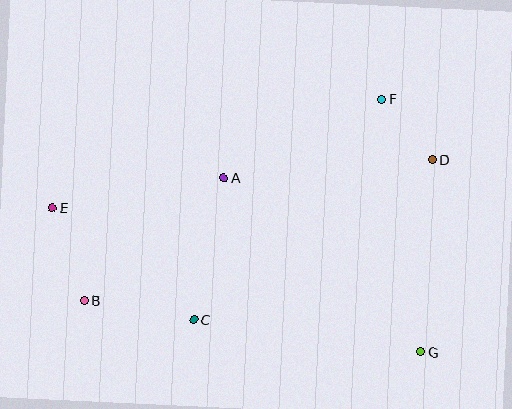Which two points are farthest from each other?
Points E and G are farthest from each other.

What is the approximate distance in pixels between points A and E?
The distance between A and E is approximately 174 pixels.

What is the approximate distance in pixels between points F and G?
The distance between F and G is approximately 256 pixels.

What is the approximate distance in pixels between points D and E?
The distance between D and E is approximately 383 pixels.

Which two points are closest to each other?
Points D and F are closest to each other.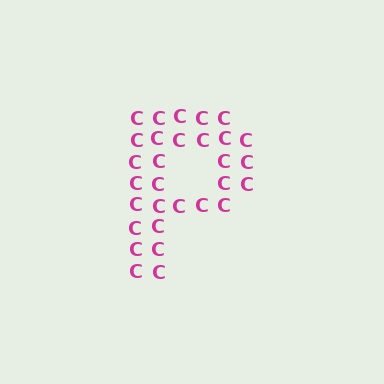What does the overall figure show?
The overall figure shows the letter P.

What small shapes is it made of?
It is made of small letter C's.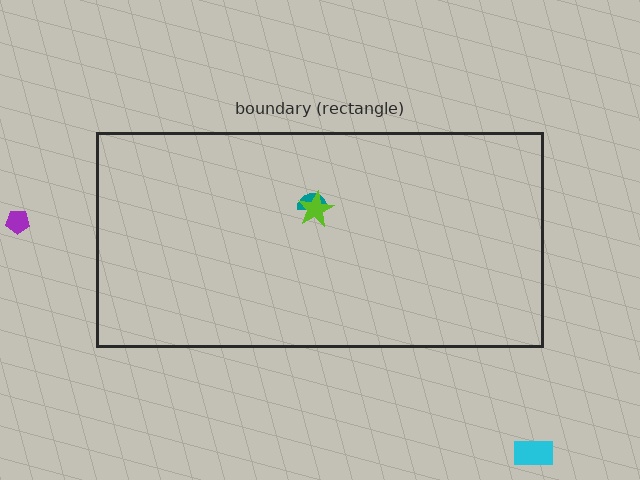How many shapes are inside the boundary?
2 inside, 2 outside.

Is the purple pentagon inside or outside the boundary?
Outside.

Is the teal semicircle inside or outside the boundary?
Inside.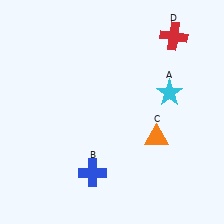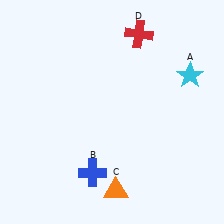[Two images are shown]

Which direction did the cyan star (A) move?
The cyan star (A) moved right.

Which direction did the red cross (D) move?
The red cross (D) moved left.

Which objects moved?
The objects that moved are: the cyan star (A), the orange triangle (C), the red cross (D).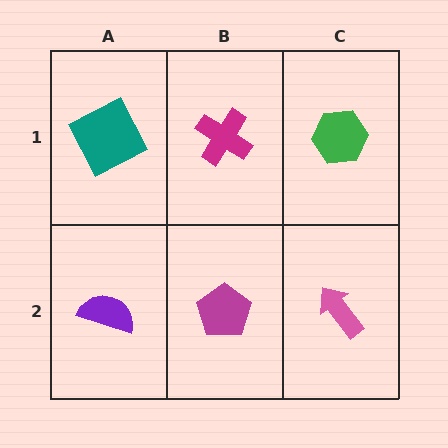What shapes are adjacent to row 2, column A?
A teal square (row 1, column A), a magenta pentagon (row 2, column B).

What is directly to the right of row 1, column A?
A magenta cross.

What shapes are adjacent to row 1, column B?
A magenta pentagon (row 2, column B), a teal square (row 1, column A), a green hexagon (row 1, column C).